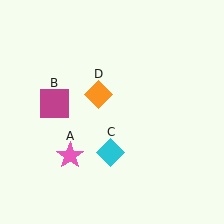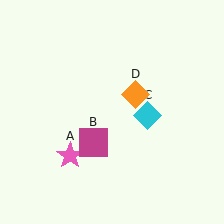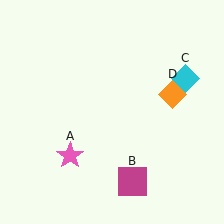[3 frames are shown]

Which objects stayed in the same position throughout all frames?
Pink star (object A) remained stationary.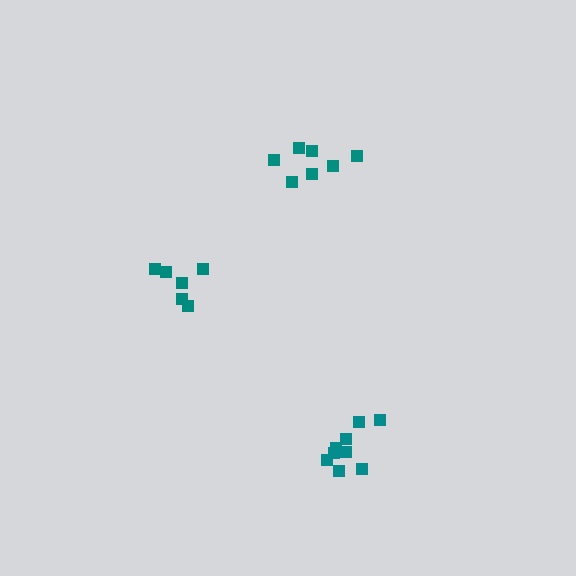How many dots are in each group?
Group 1: 6 dots, Group 2: 7 dots, Group 3: 9 dots (22 total).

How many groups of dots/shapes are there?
There are 3 groups.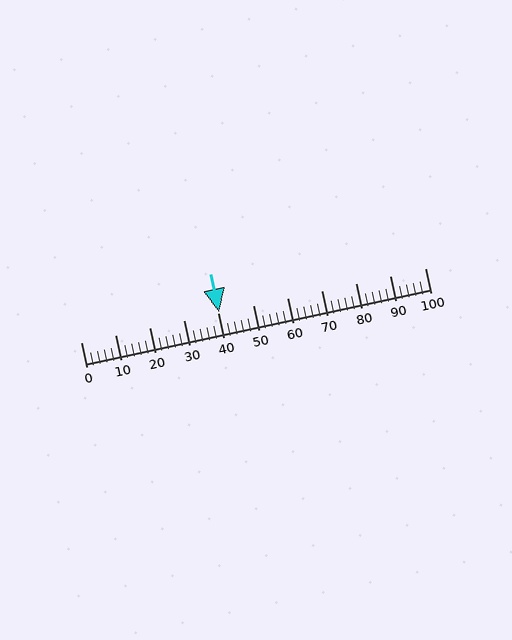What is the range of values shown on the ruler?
The ruler shows values from 0 to 100.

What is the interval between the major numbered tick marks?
The major tick marks are spaced 10 units apart.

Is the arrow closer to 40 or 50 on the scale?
The arrow is closer to 40.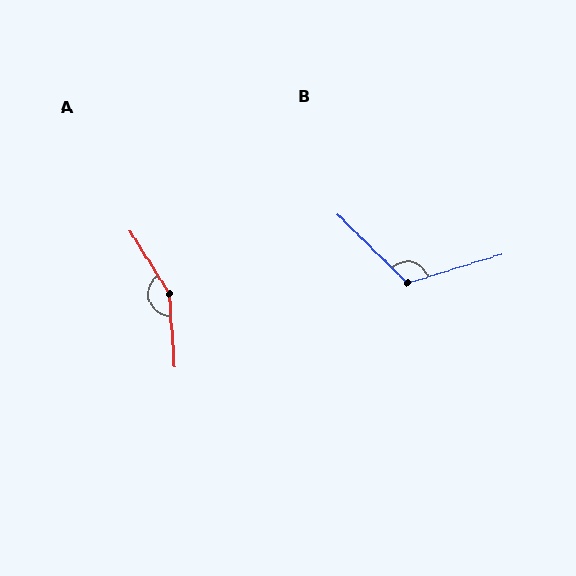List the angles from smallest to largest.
B (119°), A (152°).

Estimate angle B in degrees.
Approximately 119 degrees.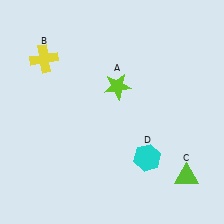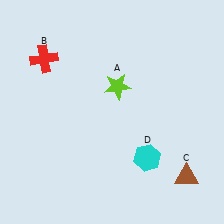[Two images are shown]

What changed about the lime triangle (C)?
In Image 1, C is lime. In Image 2, it changed to brown.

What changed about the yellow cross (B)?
In Image 1, B is yellow. In Image 2, it changed to red.